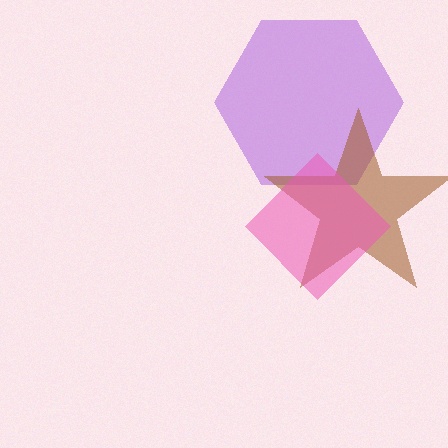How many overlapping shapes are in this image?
There are 3 overlapping shapes in the image.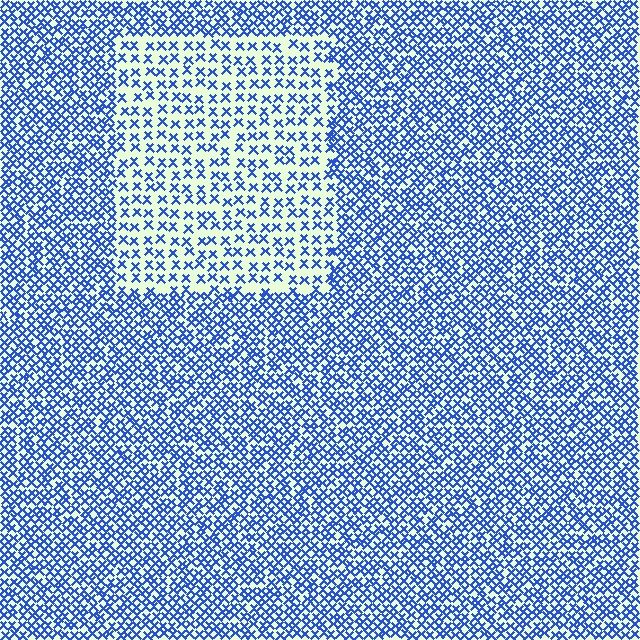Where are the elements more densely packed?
The elements are more densely packed outside the rectangle boundary.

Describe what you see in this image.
The image contains small blue elements arranged at two different densities. A rectangle-shaped region is visible where the elements are less densely packed than the surrounding area.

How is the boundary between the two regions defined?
The boundary is defined by a change in element density (approximately 2.1x ratio). All elements are the same color, size, and shape.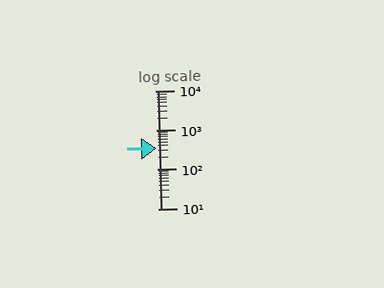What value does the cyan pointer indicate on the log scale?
The pointer indicates approximately 340.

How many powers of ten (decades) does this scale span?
The scale spans 3 decades, from 10 to 10000.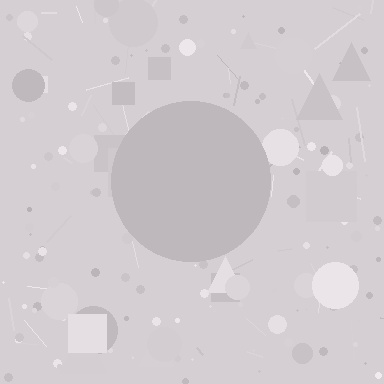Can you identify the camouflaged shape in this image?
The camouflaged shape is a circle.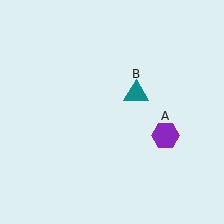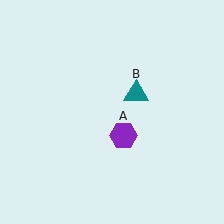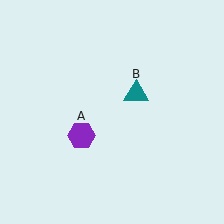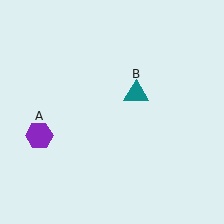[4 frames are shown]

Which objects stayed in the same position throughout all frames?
Teal triangle (object B) remained stationary.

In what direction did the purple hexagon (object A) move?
The purple hexagon (object A) moved left.